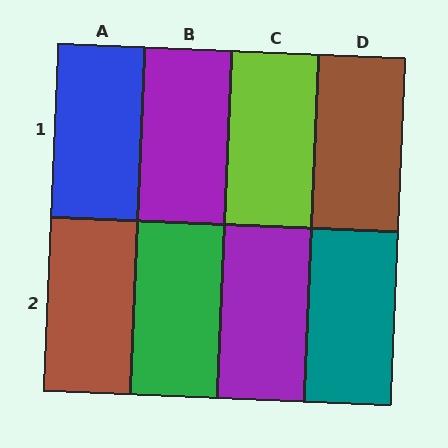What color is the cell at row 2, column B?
Green.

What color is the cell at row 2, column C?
Purple.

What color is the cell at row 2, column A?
Brown.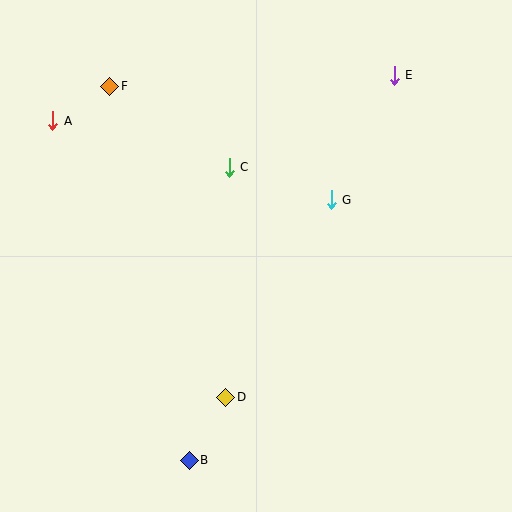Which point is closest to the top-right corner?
Point E is closest to the top-right corner.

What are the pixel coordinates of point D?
Point D is at (226, 397).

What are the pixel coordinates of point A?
Point A is at (53, 121).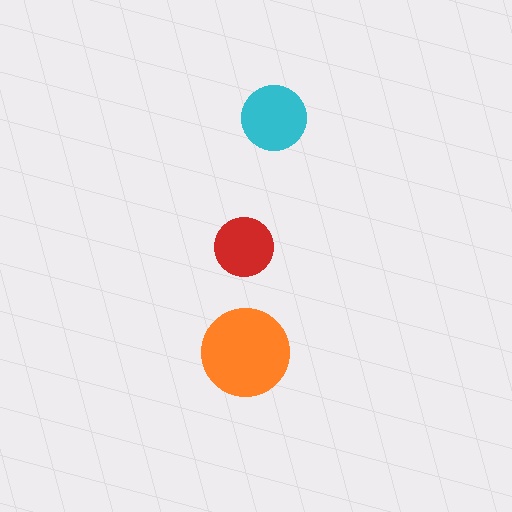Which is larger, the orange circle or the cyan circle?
The orange one.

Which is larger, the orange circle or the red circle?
The orange one.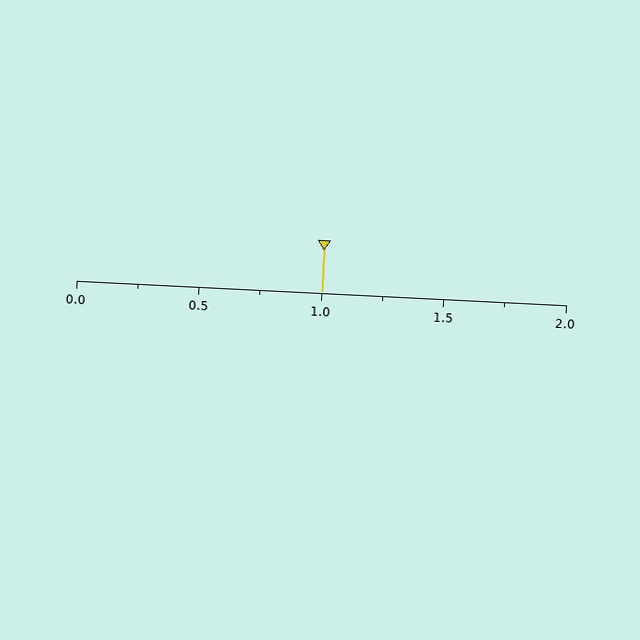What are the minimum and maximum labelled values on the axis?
The axis runs from 0.0 to 2.0.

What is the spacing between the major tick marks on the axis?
The major ticks are spaced 0.5 apart.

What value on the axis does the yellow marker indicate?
The marker indicates approximately 1.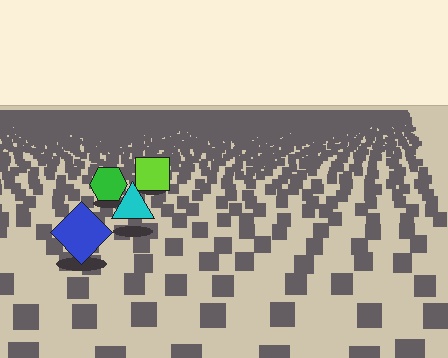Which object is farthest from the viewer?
The lime square is farthest from the viewer. It appears smaller and the ground texture around it is denser.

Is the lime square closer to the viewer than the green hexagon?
No. The green hexagon is closer — you can tell from the texture gradient: the ground texture is coarser near it.